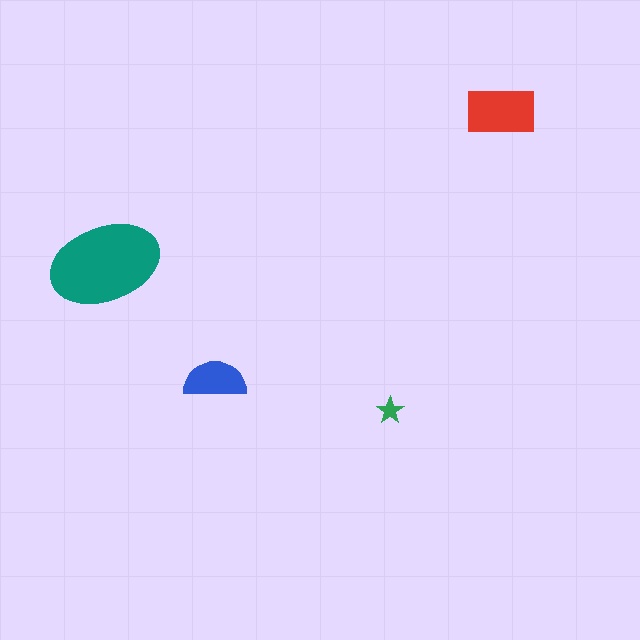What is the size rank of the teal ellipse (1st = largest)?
1st.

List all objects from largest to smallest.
The teal ellipse, the red rectangle, the blue semicircle, the green star.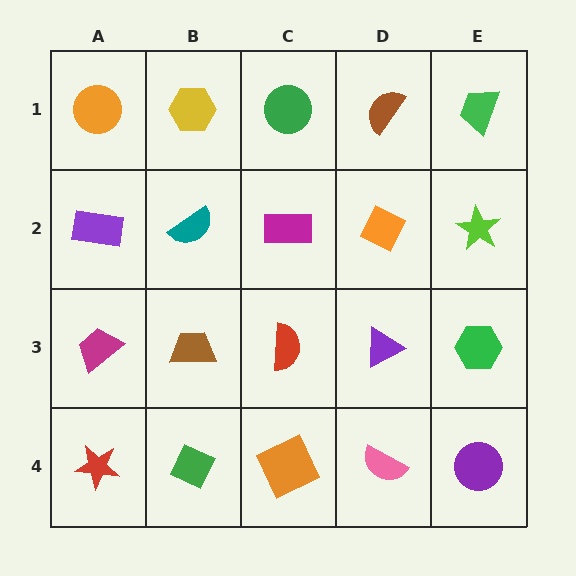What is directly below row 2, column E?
A green hexagon.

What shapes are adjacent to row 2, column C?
A green circle (row 1, column C), a red semicircle (row 3, column C), a teal semicircle (row 2, column B), an orange diamond (row 2, column D).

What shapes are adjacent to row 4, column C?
A red semicircle (row 3, column C), a green diamond (row 4, column B), a pink semicircle (row 4, column D).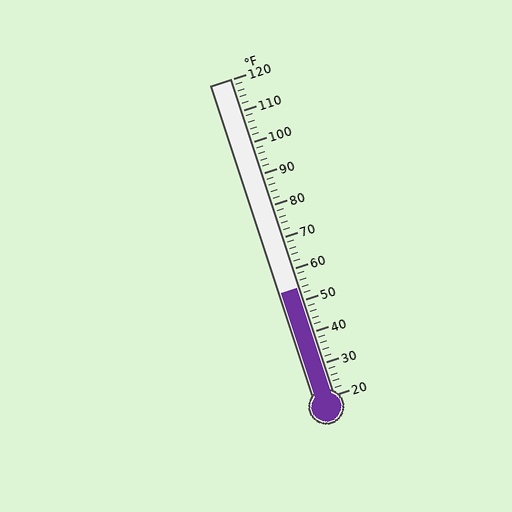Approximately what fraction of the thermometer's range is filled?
The thermometer is filled to approximately 35% of its range.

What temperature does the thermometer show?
The thermometer shows approximately 54°F.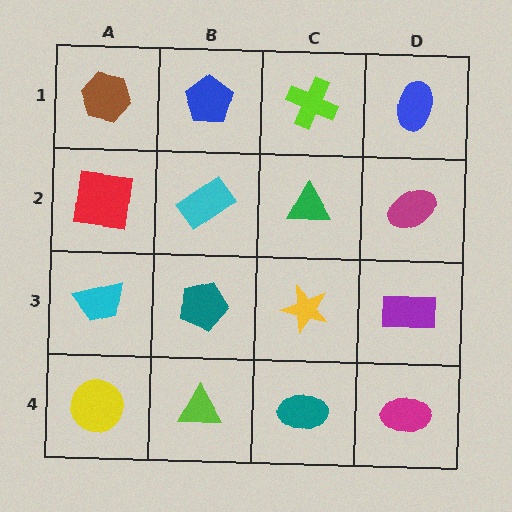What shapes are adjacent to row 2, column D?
A blue ellipse (row 1, column D), a purple rectangle (row 3, column D), a green triangle (row 2, column C).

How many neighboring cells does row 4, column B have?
3.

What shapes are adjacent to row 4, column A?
A cyan trapezoid (row 3, column A), a lime triangle (row 4, column B).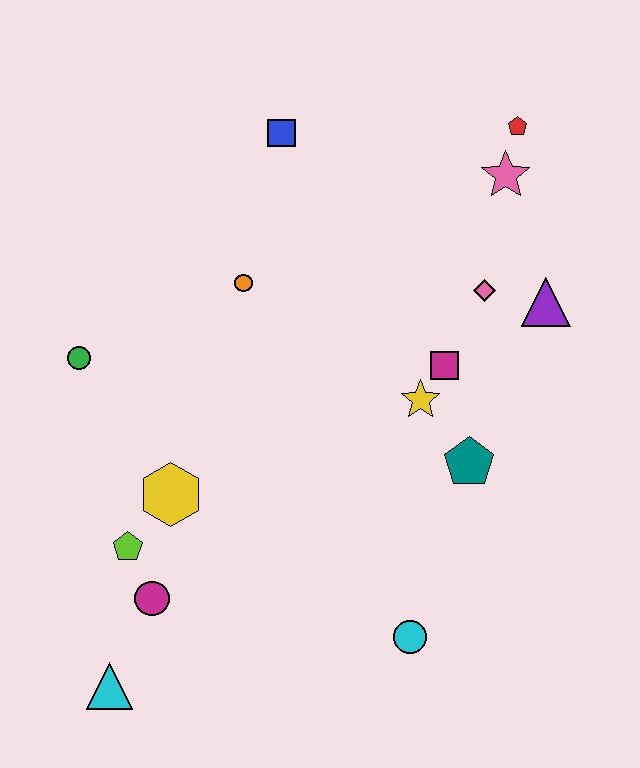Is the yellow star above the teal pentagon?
Yes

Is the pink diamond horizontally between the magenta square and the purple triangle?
Yes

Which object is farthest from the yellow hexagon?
The red pentagon is farthest from the yellow hexagon.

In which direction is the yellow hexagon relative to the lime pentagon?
The yellow hexagon is above the lime pentagon.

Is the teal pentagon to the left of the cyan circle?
No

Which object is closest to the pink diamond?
The purple triangle is closest to the pink diamond.